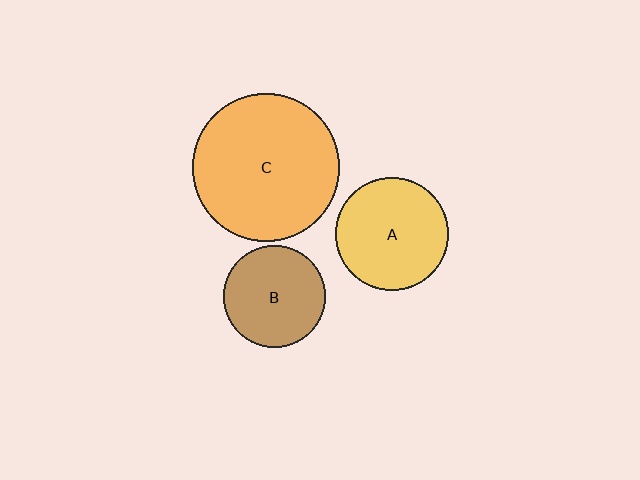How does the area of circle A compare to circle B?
Approximately 1.2 times.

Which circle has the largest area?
Circle C (orange).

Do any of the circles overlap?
No, none of the circles overlap.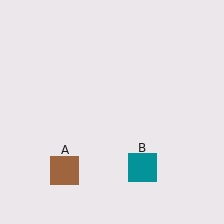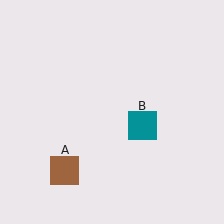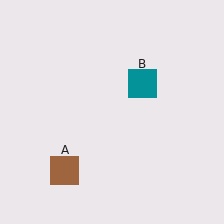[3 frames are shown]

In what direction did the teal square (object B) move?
The teal square (object B) moved up.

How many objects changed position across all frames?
1 object changed position: teal square (object B).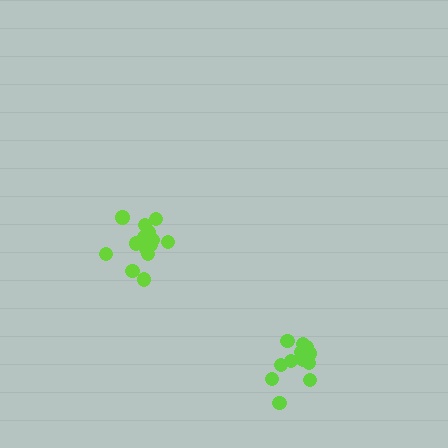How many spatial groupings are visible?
There are 2 spatial groupings.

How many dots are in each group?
Group 1: 16 dots, Group 2: 12 dots (28 total).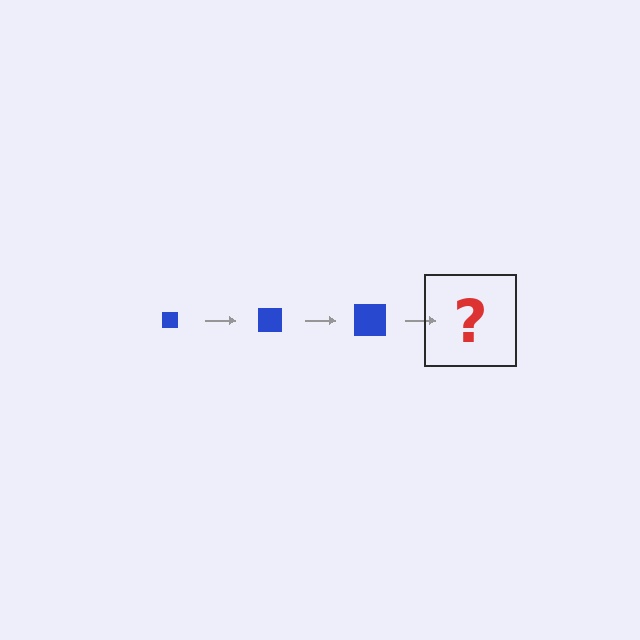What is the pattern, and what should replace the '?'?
The pattern is that the square gets progressively larger each step. The '?' should be a blue square, larger than the previous one.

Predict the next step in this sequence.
The next step is a blue square, larger than the previous one.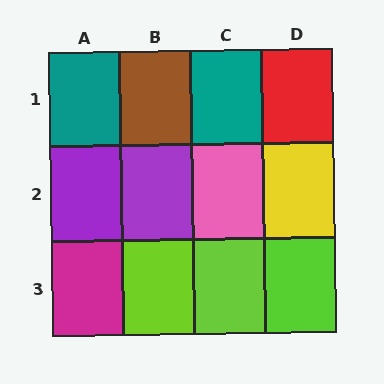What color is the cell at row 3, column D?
Lime.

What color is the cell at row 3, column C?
Lime.